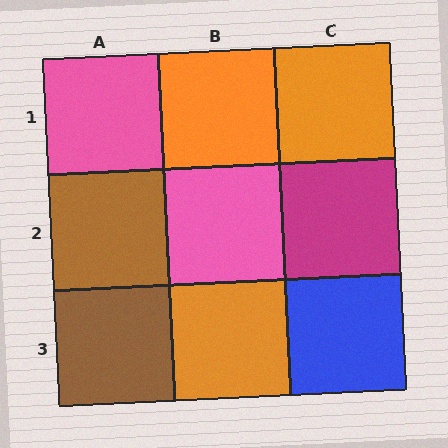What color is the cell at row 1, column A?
Pink.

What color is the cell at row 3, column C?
Blue.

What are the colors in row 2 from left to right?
Brown, pink, magenta.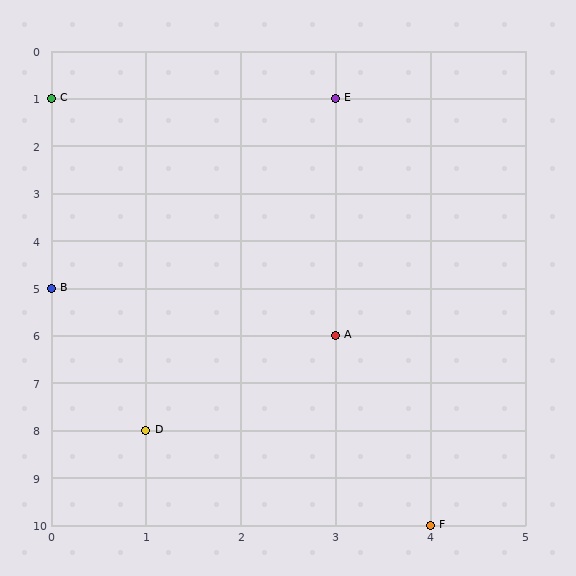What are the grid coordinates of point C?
Point C is at grid coordinates (0, 1).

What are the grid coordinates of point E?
Point E is at grid coordinates (3, 1).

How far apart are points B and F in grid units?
Points B and F are 4 columns and 5 rows apart (about 6.4 grid units diagonally).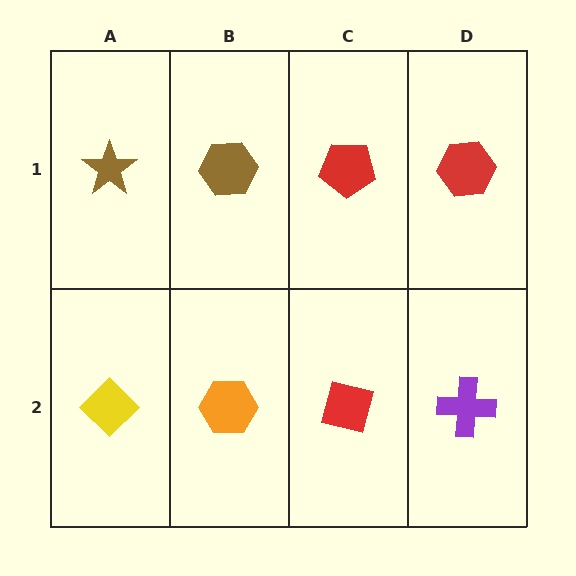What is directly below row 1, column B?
An orange hexagon.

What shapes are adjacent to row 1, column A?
A yellow diamond (row 2, column A), a brown hexagon (row 1, column B).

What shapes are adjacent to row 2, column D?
A red hexagon (row 1, column D), a red square (row 2, column C).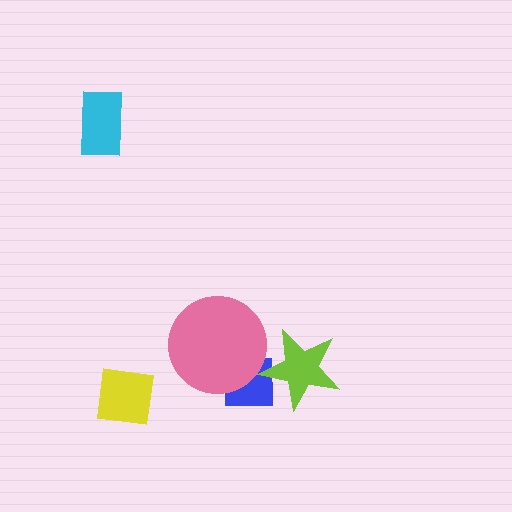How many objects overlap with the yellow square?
0 objects overlap with the yellow square.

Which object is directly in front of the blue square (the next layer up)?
The pink circle is directly in front of the blue square.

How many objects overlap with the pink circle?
1 object overlaps with the pink circle.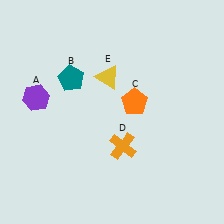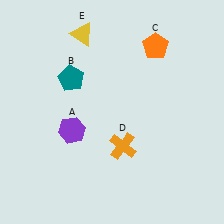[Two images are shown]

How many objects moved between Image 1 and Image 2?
3 objects moved between the two images.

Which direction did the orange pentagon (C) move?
The orange pentagon (C) moved up.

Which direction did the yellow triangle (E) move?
The yellow triangle (E) moved up.